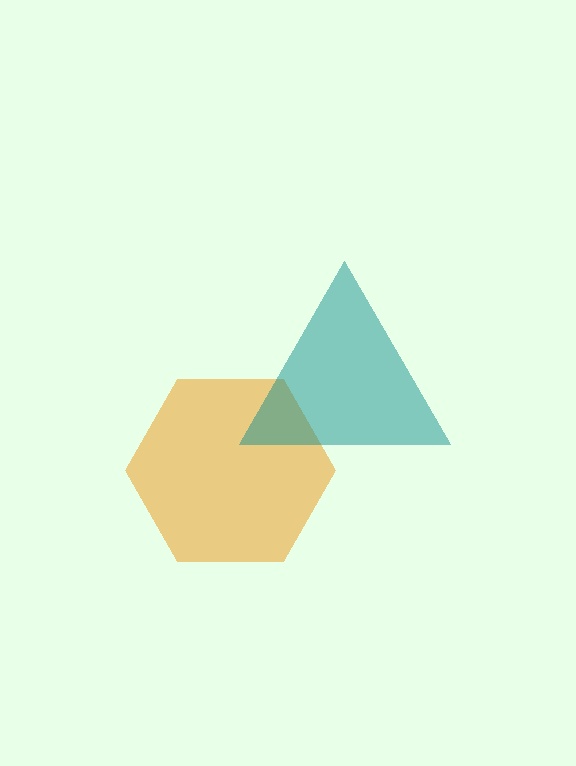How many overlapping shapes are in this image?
There are 2 overlapping shapes in the image.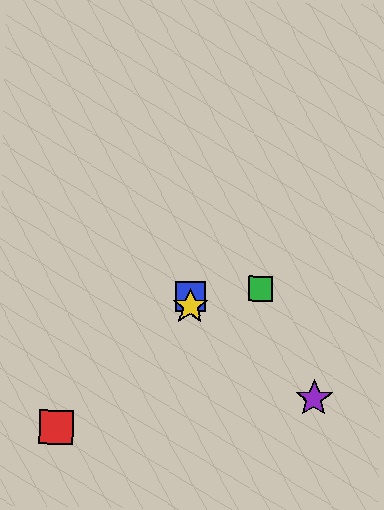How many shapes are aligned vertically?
2 shapes (the blue square, the yellow star) are aligned vertically.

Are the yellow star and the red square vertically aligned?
No, the yellow star is at x≈190 and the red square is at x≈56.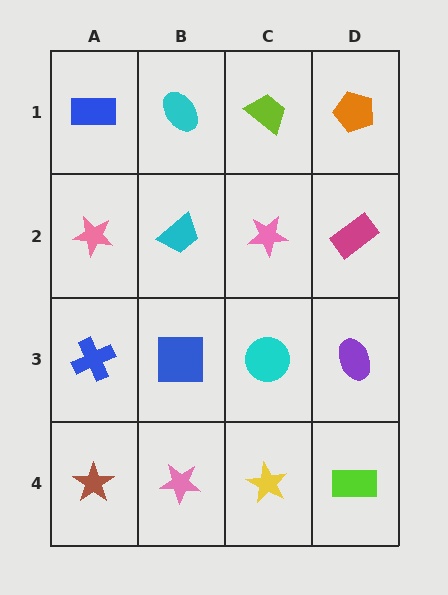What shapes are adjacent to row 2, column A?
A blue rectangle (row 1, column A), a blue cross (row 3, column A), a cyan trapezoid (row 2, column B).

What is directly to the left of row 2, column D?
A pink star.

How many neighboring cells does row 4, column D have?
2.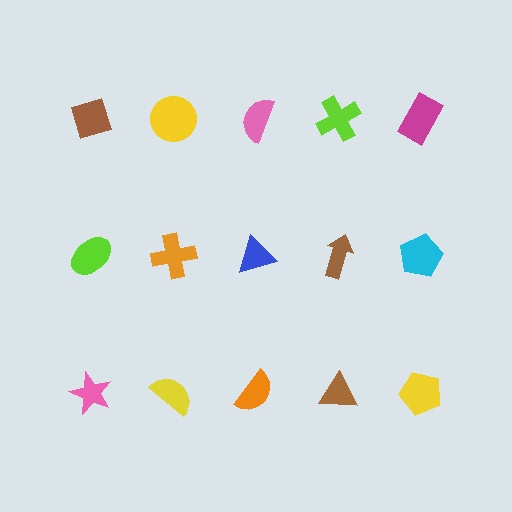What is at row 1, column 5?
A magenta rectangle.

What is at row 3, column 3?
An orange semicircle.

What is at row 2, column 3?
A blue triangle.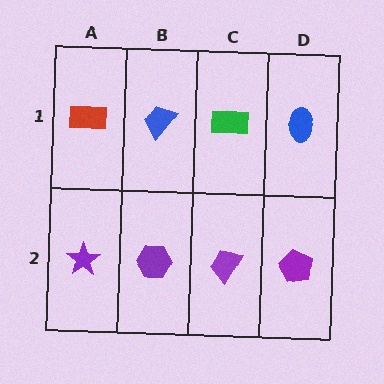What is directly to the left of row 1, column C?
A blue trapezoid.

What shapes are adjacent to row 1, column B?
A purple hexagon (row 2, column B), a red rectangle (row 1, column A), a green rectangle (row 1, column C).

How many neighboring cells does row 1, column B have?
3.